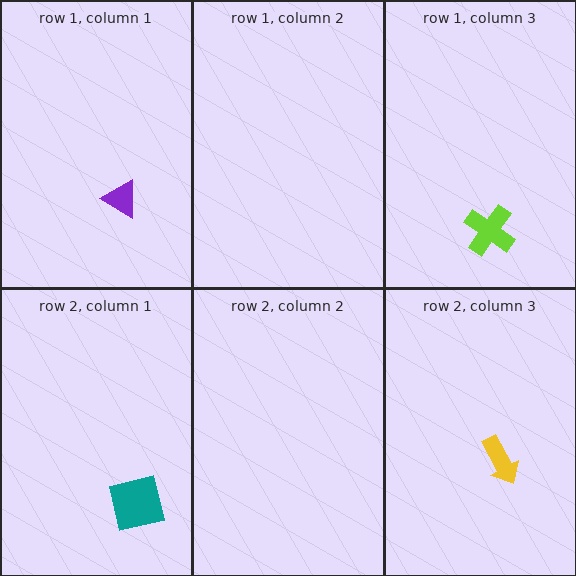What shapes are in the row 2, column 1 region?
The teal square.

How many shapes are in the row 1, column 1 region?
1.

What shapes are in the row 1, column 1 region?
The purple triangle.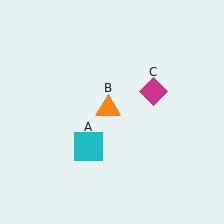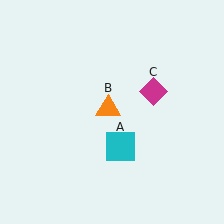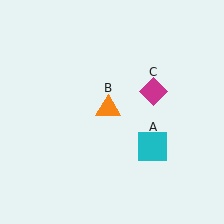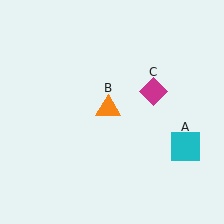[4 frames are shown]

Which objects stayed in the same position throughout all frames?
Orange triangle (object B) and magenta diamond (object C) remained stationary.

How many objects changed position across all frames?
1 object changed position: cyan square (object A).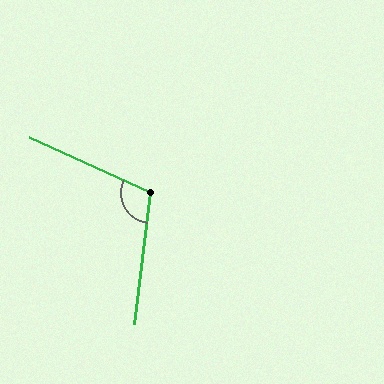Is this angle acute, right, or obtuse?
It is obtuse.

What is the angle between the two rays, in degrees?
Approximately 107 degrees.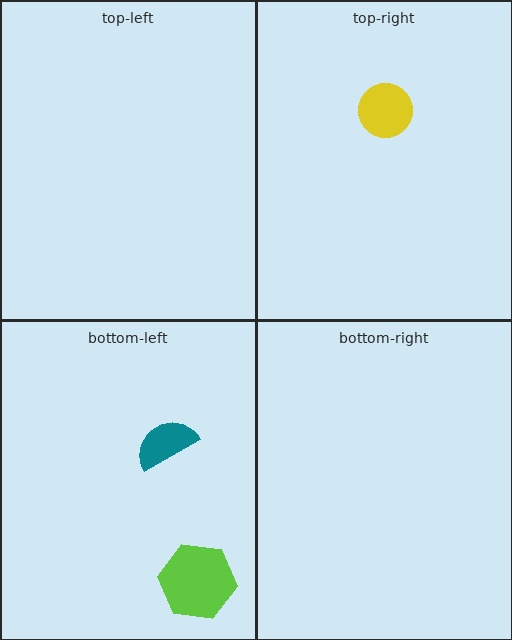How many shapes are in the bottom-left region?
2.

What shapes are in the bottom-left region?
The teal semicircle, the lime hexagon.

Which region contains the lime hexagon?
The bottom-left region.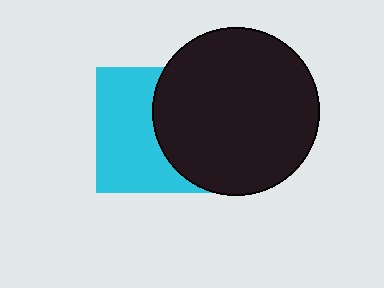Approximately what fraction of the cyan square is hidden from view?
Roughly 46% of the cyan square is hidden behind the black circle.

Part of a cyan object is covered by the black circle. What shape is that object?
It is a square.